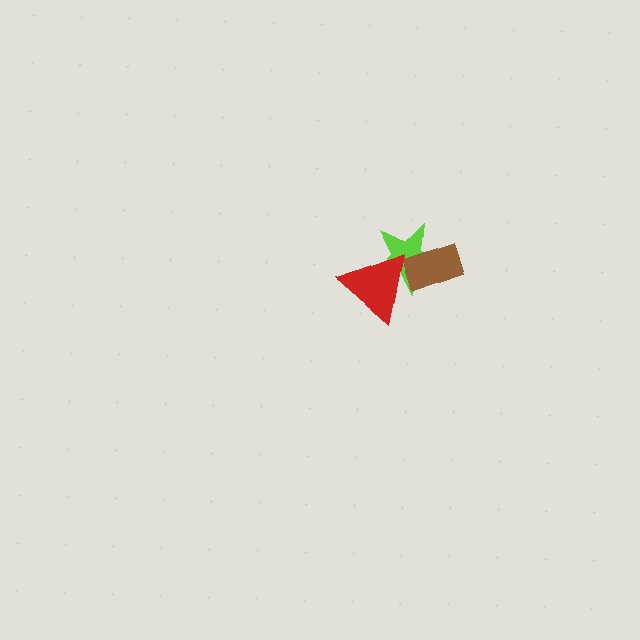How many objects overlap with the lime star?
2 objects overlap with the lime star.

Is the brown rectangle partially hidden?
Yes, it is partially covered by another shape.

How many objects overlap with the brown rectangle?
2 objects overlap with the brown rectangle.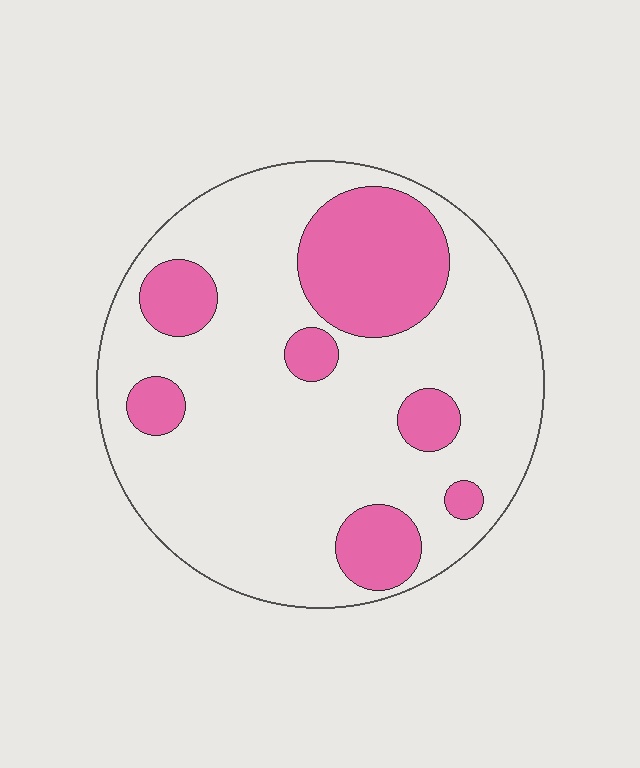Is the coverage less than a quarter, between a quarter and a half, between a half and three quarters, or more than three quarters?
Less than a quarter.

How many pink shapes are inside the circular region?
7.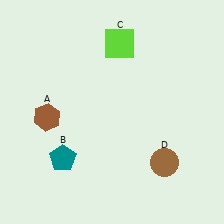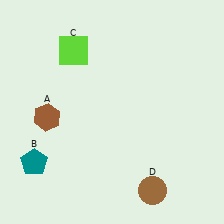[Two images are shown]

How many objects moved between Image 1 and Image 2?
3 objects moved between the two images.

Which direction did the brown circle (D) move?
The brown circle (D) moved down.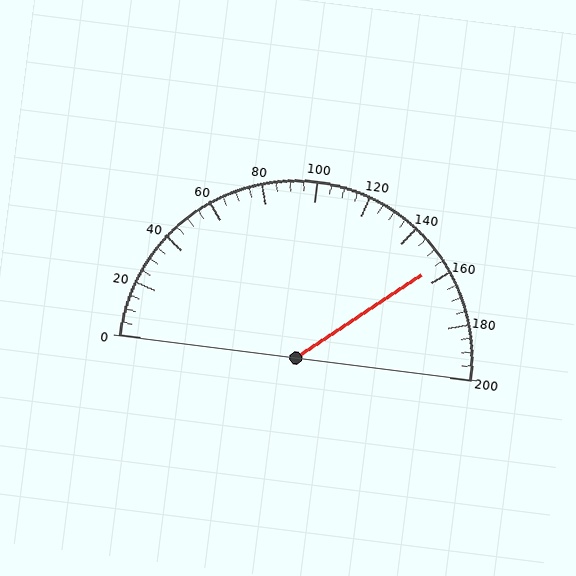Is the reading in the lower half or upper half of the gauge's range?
The reading is in the upper half of the range (0 to 200).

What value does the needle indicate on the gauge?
The needle indicates approximately 155.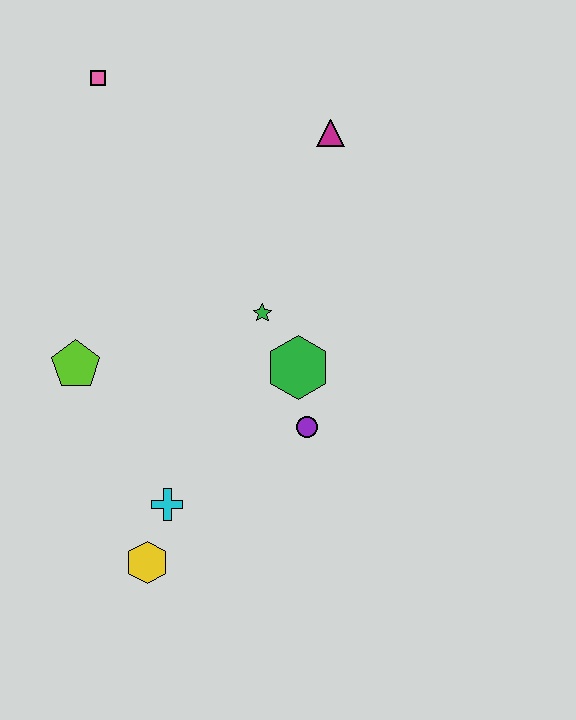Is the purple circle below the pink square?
Yes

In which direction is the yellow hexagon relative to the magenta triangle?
The yellow hexagon is below the magenta triangle.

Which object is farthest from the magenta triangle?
The yellow hexagon is farthest from the magenta triangle.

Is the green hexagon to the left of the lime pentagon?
No